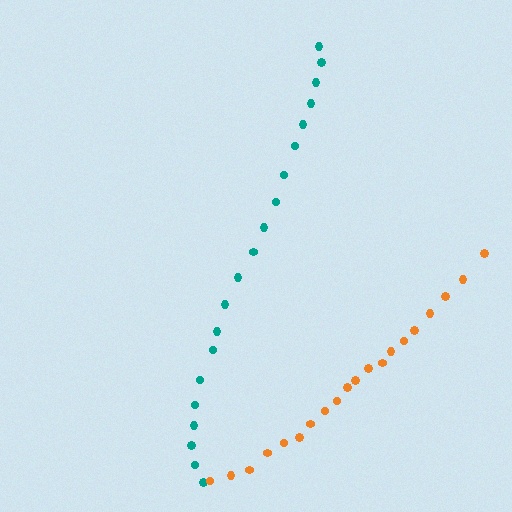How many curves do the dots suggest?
There are 2 distinct paths.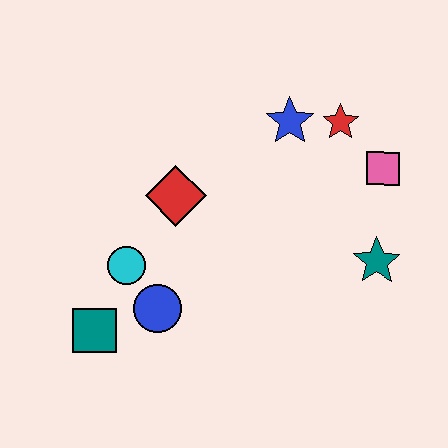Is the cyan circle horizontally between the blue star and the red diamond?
No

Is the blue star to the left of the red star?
Yes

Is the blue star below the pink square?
No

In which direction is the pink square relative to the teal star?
The pink square is above the teal star.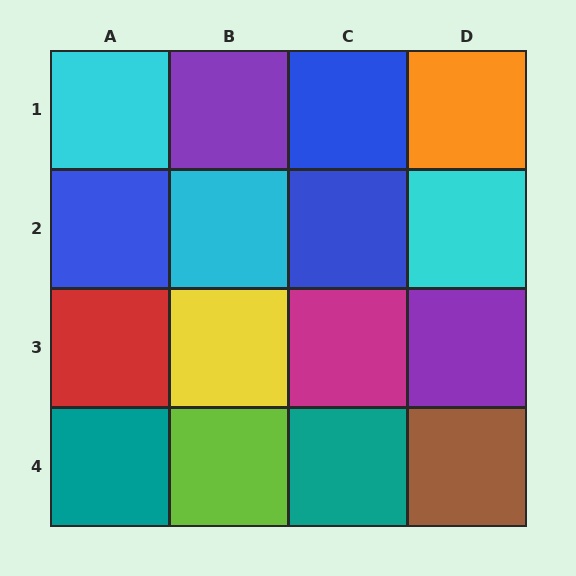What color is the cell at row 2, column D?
Cyan.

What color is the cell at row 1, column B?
Purple.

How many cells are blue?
3 cells are blue.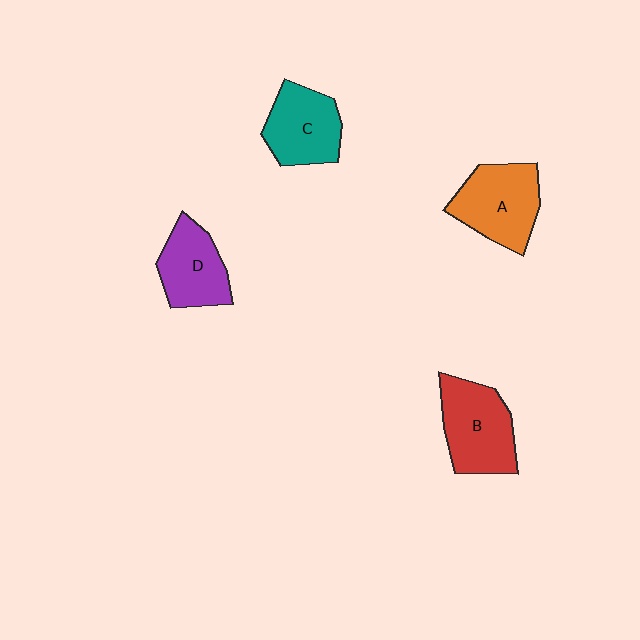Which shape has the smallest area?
Shape D (purple).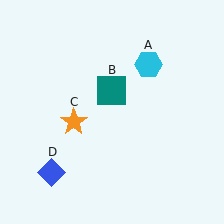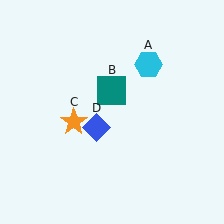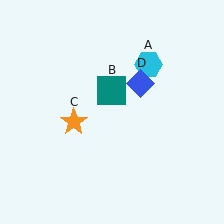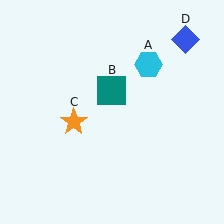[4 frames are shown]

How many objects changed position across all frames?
1 object changed position: blue diamond (object D).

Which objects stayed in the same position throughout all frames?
Cyan hexagon (object A) and teal square (object B) and orange star (object C) remained stationary.